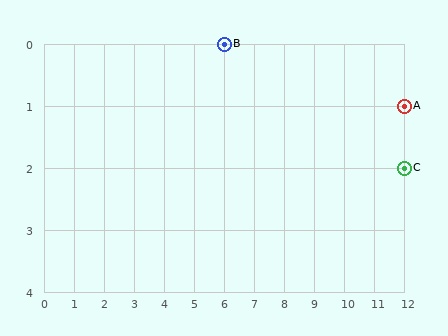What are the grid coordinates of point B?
Point B is at grid coordinates (6, 0).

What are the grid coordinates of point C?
Point C is at grid coordinates (12, 2).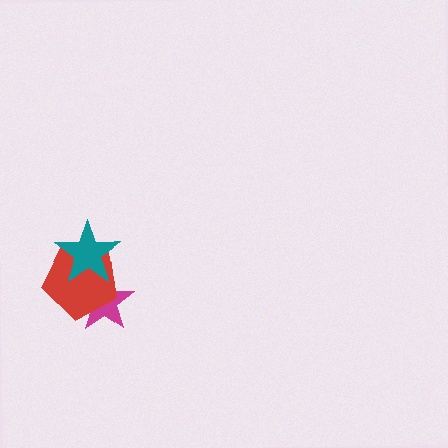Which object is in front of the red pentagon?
The teal star is in front of the red pentagon.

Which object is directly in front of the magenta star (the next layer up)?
The red pentagon is directly in front of the magenta star.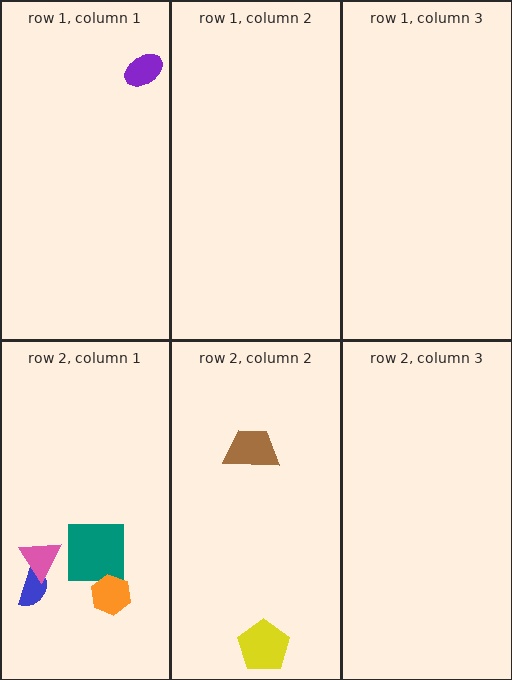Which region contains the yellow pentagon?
The row 2, column 2 region.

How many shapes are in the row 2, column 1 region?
4.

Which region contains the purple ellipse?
The row 1, column 1 region.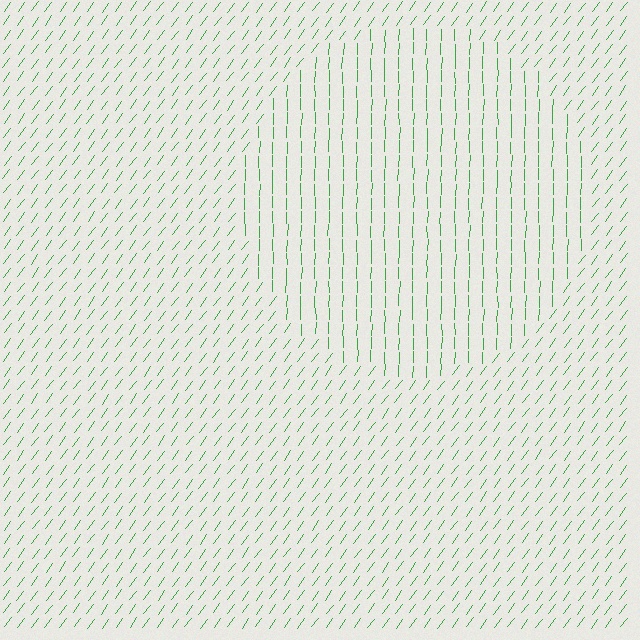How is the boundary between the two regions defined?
The boundary is defined purely by a change in line orientation (approximately 35 degrees difference). All lines are the same color and thickness.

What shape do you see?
I see a circle.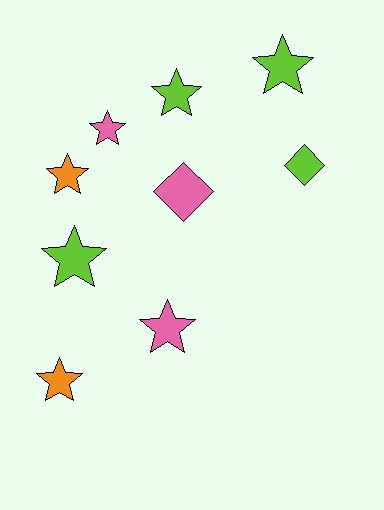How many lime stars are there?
There are 3 lime stars.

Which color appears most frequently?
Lime, with 4 objects.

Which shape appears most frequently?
Star, with 7 objects.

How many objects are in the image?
There are 9 objects.